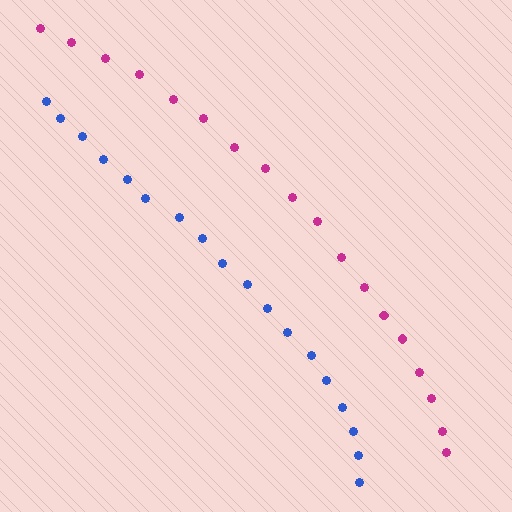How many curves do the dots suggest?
There are 2 distinct paths.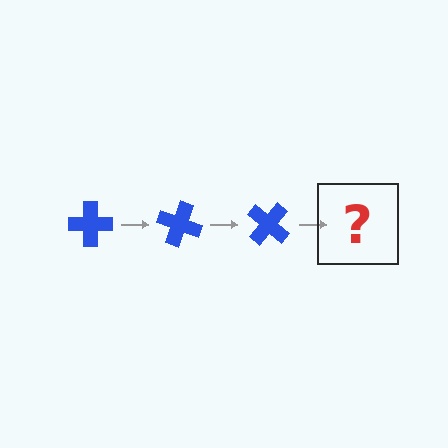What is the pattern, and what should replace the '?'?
The pattern is that the cross rotates 20 degrees each step. The '?' should be a blue cross rotated 60 degrees.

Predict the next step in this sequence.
The next step is a blue cross rotated 60 degrees.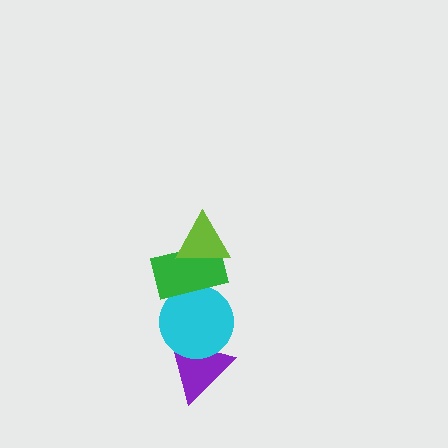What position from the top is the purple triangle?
The purple triangle is 4th from the top.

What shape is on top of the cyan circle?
The green rectangle is on top of the cyan circle.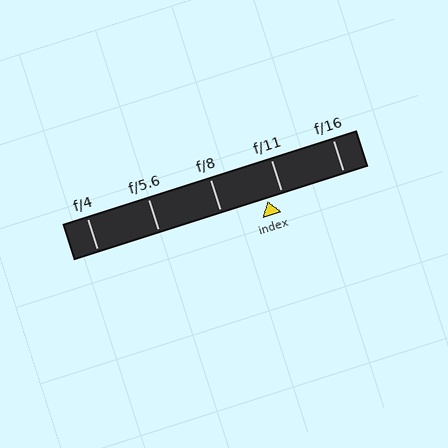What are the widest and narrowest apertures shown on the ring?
The widest aperture shown is f/4 and the narrowest is f/16.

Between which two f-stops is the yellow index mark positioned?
The index mark is between f/8 and f/11.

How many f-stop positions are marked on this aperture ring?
There are 5 f-stop positions marked.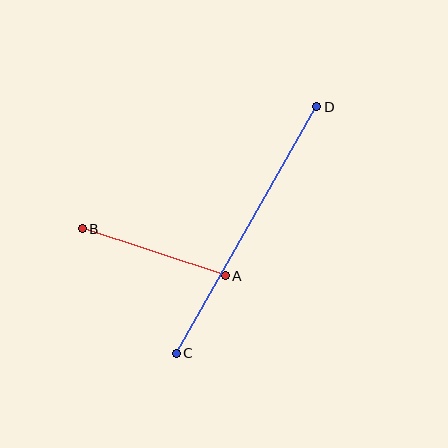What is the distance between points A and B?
The distance is approximately 151 pixels.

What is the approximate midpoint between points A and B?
The midpoint is at approximately (154, 252) pixels.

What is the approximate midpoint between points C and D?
The midpoint is at approximately (247, 230) pixels.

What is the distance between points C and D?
The distance is approximately 284 pixels.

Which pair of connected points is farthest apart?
Points C and D are farthest apart.